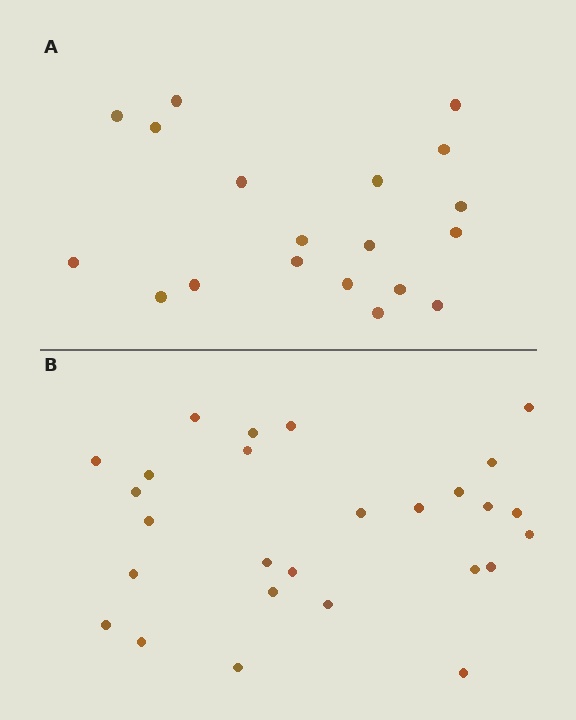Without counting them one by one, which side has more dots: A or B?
Region B (the bottom region) has more dots.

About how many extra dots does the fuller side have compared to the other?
Region B has roughly 8 or so more dots than region A.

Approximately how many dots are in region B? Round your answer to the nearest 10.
About 30 dots. (The exact count is 27, which rounds to 30.)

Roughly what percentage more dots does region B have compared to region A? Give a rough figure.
About 40% more.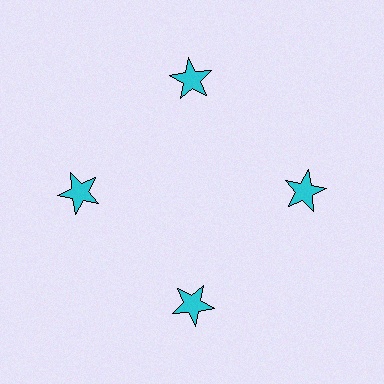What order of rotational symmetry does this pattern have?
This pattern has 4-fold rotational symmetry.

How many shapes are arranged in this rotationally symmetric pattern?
There are 4 shapes, arranged in 4 groups of 1.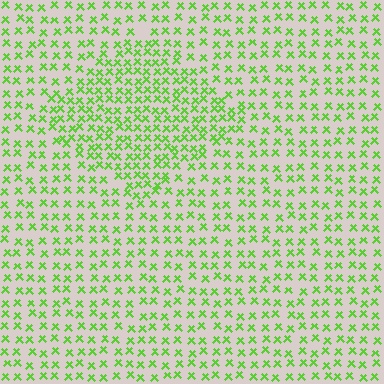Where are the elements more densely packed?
The elements are more densely packed inside the diamond boundary.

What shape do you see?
I see a diamond.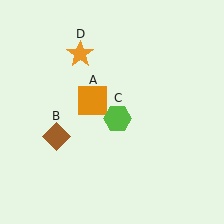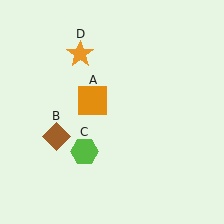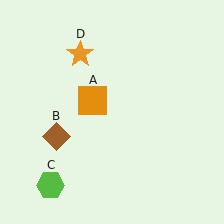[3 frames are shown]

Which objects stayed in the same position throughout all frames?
Orange square (object A) and brown diamond (object B) and orange star (object D) remained stationary.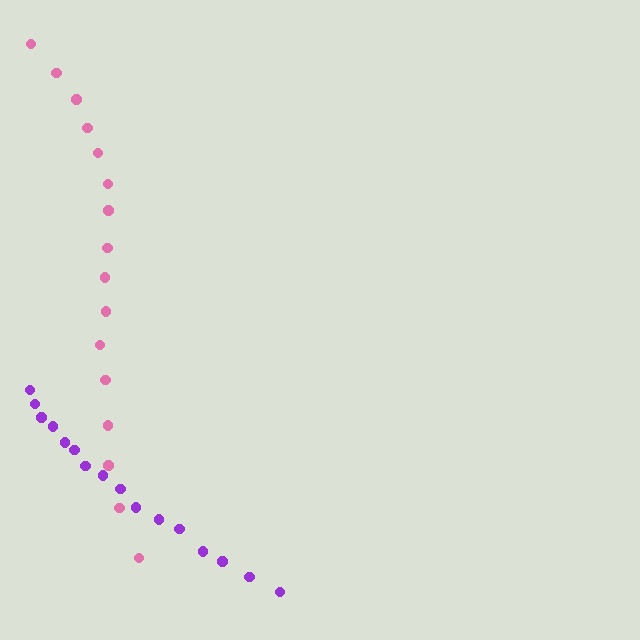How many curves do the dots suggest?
There are 2 distinct paths.